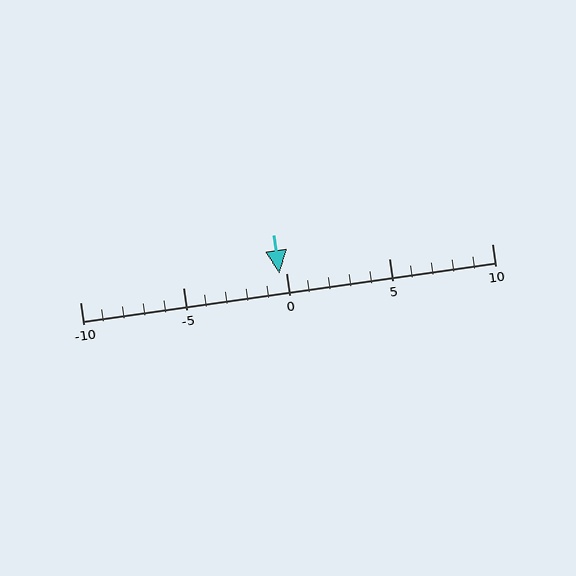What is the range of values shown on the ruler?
The ruler shows values from -10 to 10.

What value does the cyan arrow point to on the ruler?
The cyan arrow points to approximately 0.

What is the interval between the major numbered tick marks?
The major tick marks are spaced 5 units apart.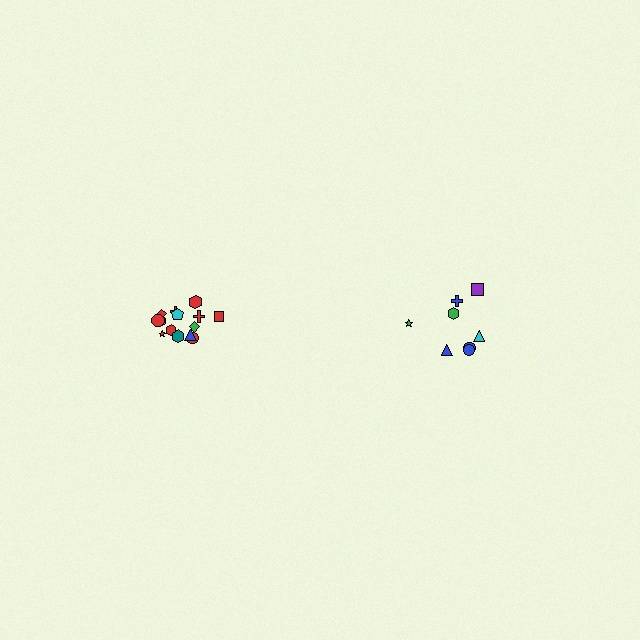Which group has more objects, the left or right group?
The left group.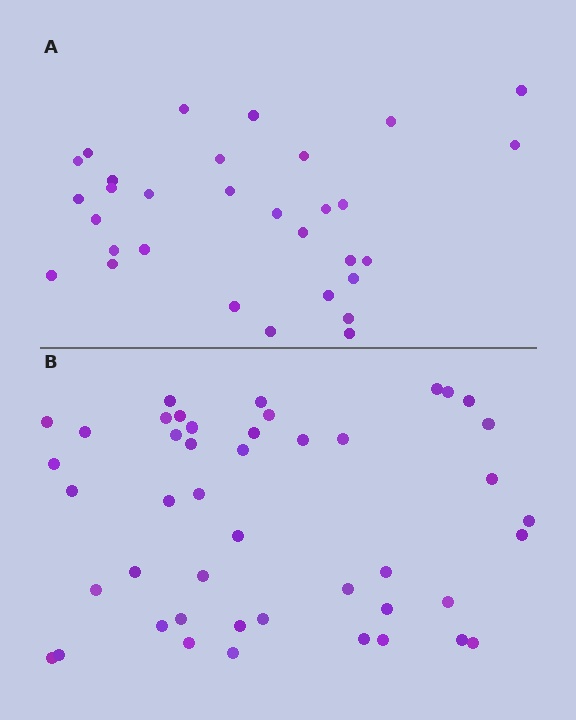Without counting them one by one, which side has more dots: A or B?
Region B (the bottom region) has more dots.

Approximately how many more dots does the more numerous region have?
Region B has approximately 15 more dots than region A.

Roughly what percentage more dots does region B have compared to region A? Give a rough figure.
About 45% more.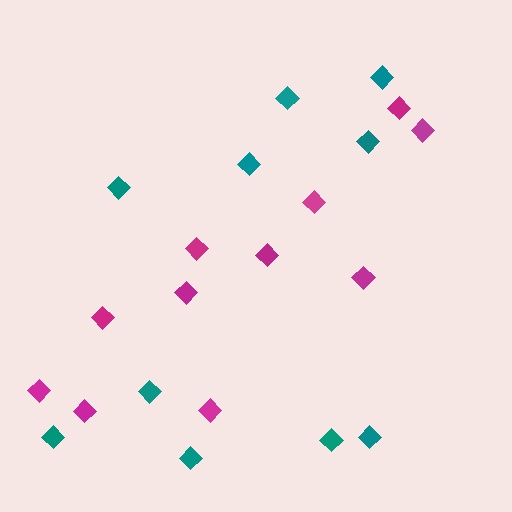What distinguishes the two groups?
There are 2 groups: one group of magenta diamonds (11) and one group of teal diamonds (10).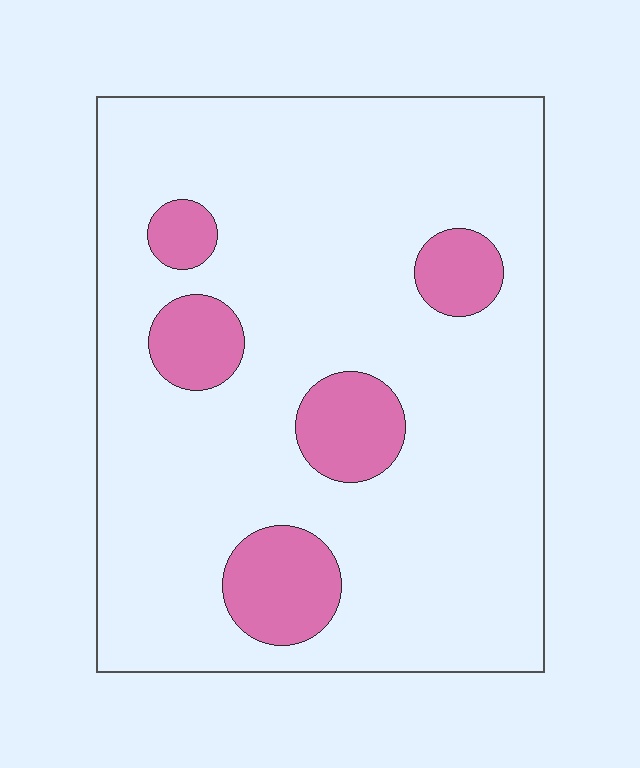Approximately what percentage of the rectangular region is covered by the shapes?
Approximately 15%.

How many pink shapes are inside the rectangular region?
5.